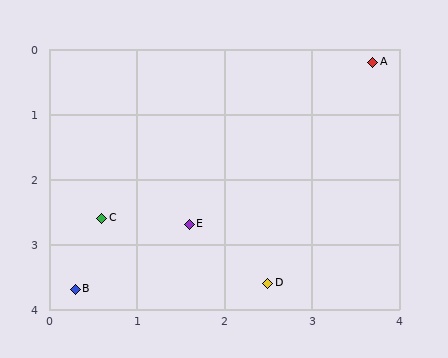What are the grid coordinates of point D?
Point D is at approximately (2.5, 3.6).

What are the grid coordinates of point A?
Point A is at approximately (3.7, 0.2).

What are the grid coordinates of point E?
Point E is at approximately (1.6, 2.7).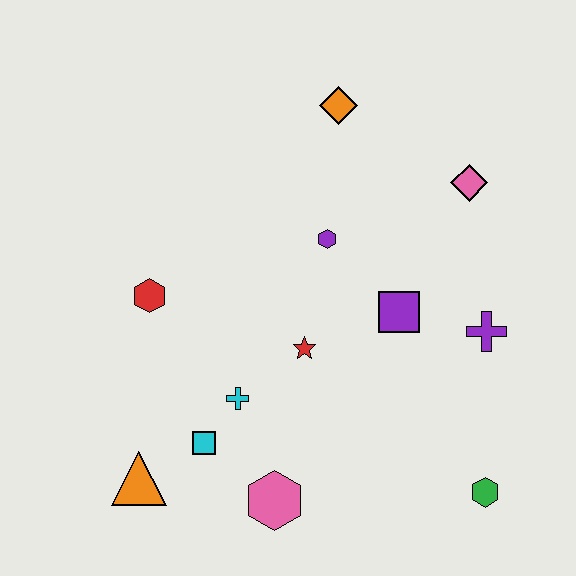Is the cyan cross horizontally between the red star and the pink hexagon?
No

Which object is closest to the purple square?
The purple cross is closest to the purple square.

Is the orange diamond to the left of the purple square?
Yes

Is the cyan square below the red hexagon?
Yes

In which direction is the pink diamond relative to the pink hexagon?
The pink diamond is above the pink hexagon.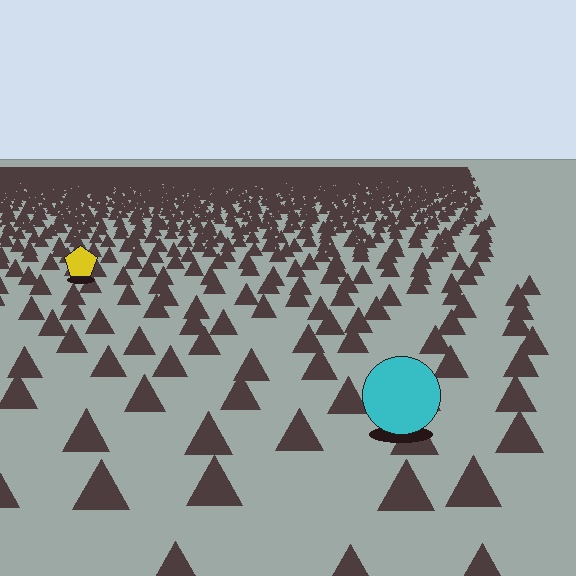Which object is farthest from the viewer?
The yellow pentagon is farthest from the viewer. It appears smaller and the ground texture around it is denser.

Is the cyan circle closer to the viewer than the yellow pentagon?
Yes. The cyan circle is closer — you can tell from the texture gradient: the ground texture is coarser near it.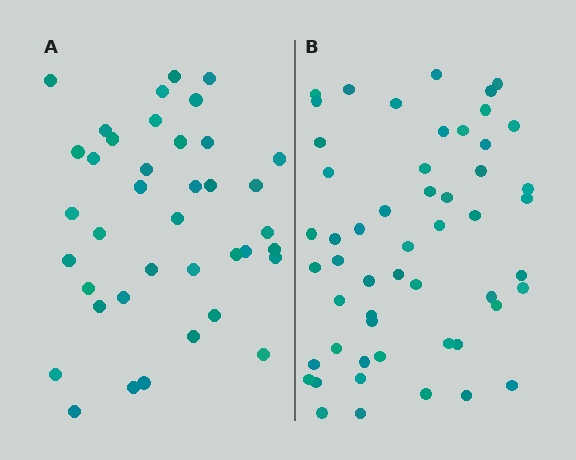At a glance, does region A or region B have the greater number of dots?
Region B (the right region) has more dots.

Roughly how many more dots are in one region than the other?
Region B has approximately 15 more dots than region A.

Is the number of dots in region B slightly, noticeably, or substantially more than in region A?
Region B has noticeably more, but not dramatically so. The ratio is roughly 1.4 to 1.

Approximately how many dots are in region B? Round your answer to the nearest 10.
About 50 dots. (The exact count is 53, which rounds to 50.)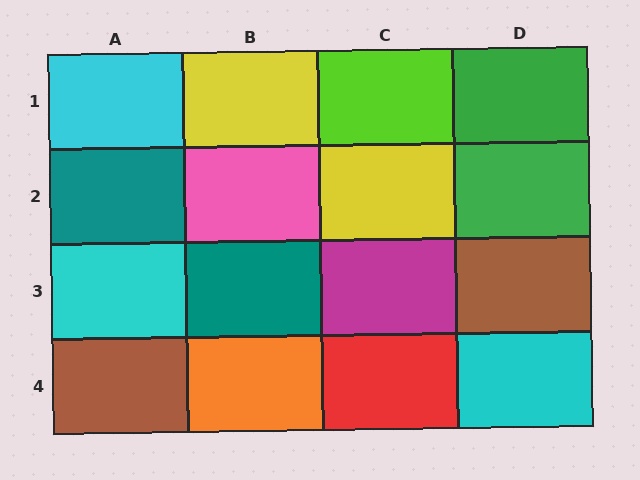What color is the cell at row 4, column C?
Red.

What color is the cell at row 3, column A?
Cyan.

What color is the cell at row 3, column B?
Teal.